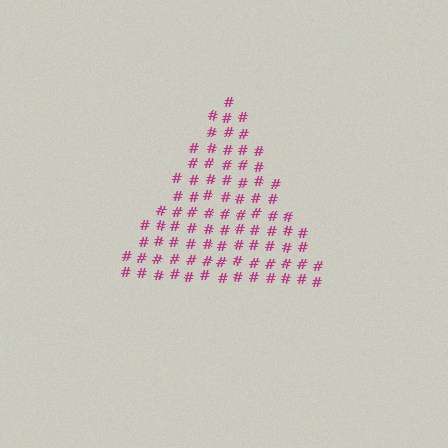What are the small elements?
The small elements are hash symbols.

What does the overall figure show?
The overall figure shows a triangle.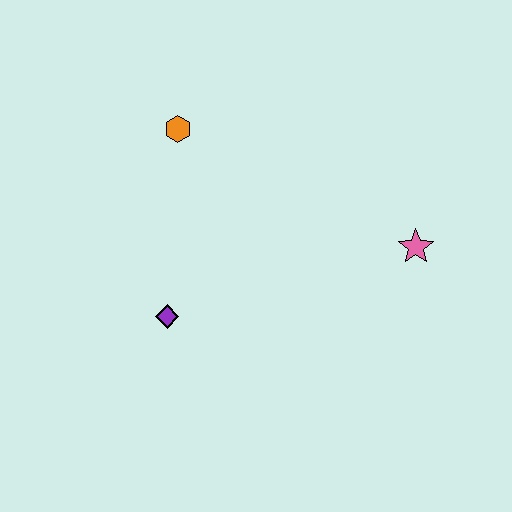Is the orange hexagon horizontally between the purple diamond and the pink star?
Yes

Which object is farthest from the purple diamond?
The pink star is farthest from the purple diamond.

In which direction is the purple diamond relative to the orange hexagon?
The purple diamond is below the orange hexagon.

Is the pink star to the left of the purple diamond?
No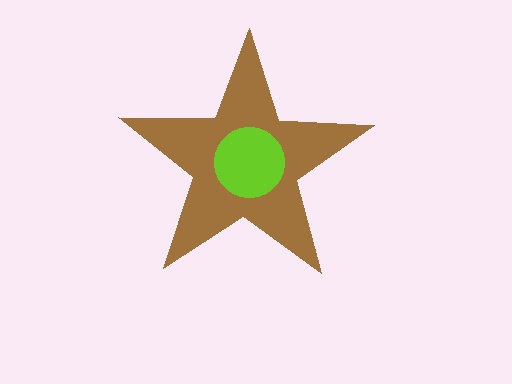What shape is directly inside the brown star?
The lime circle.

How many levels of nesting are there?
2.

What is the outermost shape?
The brown star.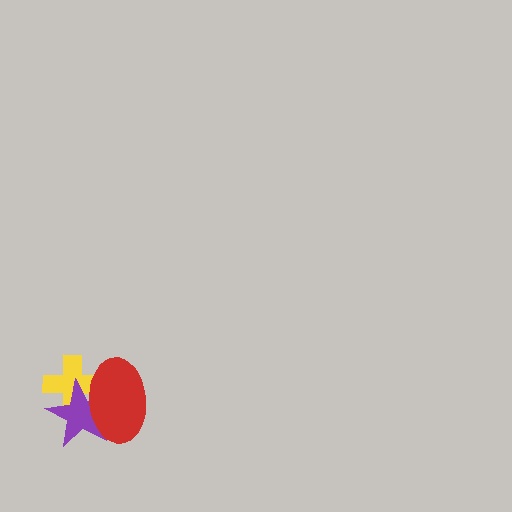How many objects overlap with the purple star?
2 objects overlap with the purple star.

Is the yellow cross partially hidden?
Yes, it is partially covered by another shape.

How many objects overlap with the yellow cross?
2 objects overlap with the yellow cross.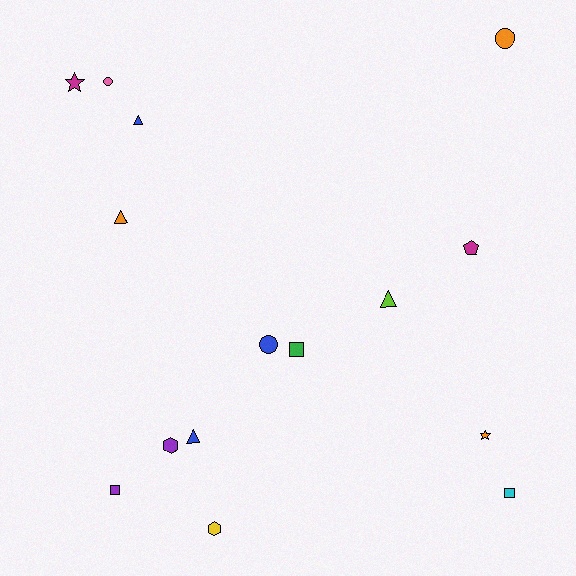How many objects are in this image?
There are 15 objects.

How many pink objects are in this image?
There is 1 pink object.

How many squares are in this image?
There are 3 squares.